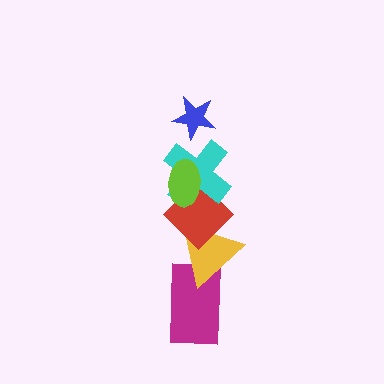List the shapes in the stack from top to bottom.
From top to bottom: the blue star, the lime ellipse, the cyan cross, the red diamond, the yellow triangle, the magenta rectangle.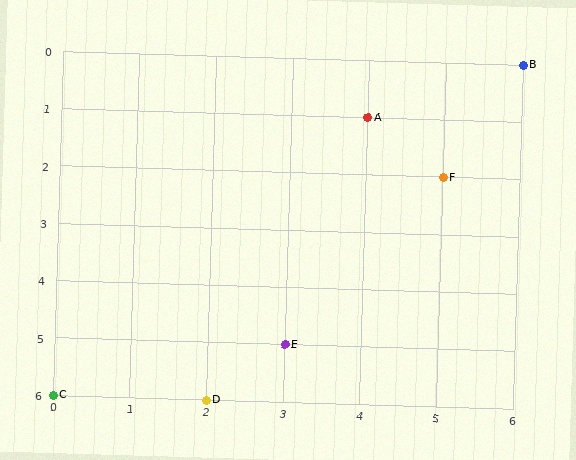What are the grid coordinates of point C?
Point C is at grid coordinates (0, 6).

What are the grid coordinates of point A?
Point A is at grid coordinates (4, 1).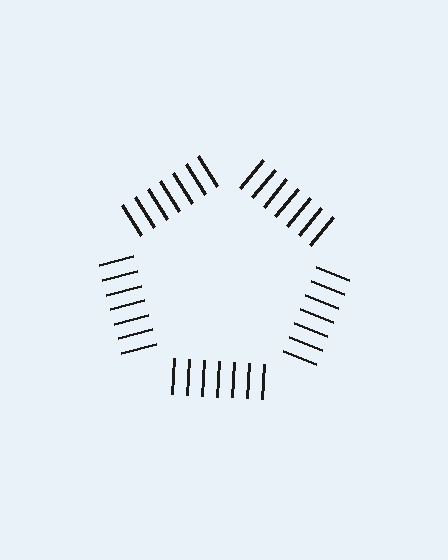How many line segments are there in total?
35 — 7 along each of the 5 edges.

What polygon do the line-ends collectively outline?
An illusory pentagon — the line segments terminate on its edges but no continuous stroke is drawn.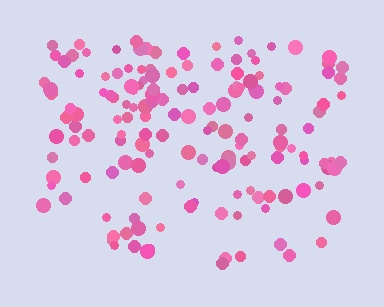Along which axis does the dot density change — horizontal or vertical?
Vertical.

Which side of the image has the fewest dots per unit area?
The bottom.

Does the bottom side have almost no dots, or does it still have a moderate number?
Still a moderate number, just noticeably fewer than the top.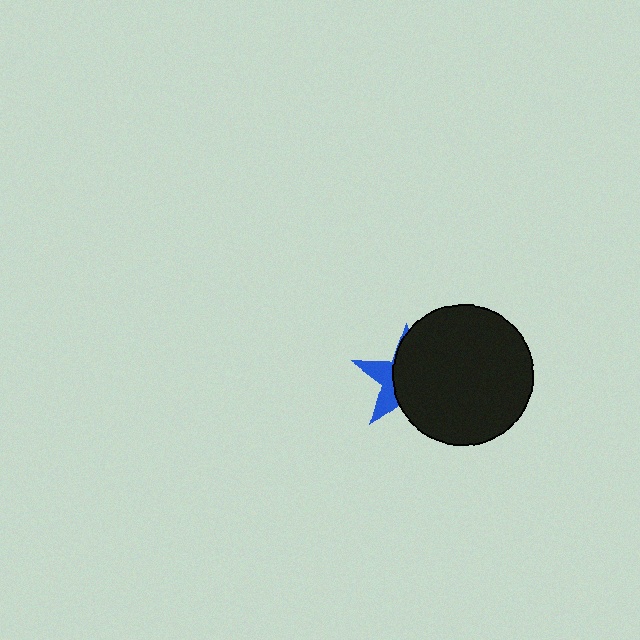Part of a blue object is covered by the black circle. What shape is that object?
It is a star.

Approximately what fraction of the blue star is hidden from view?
Roughly 67% of the blue star is hidden behind the black circle.